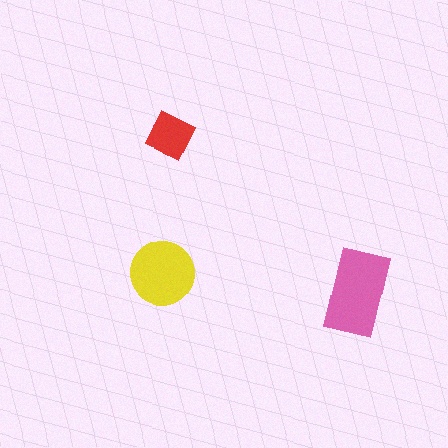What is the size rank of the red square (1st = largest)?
3rd.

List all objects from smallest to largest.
The red square, the yellow circle, the pink rectangle.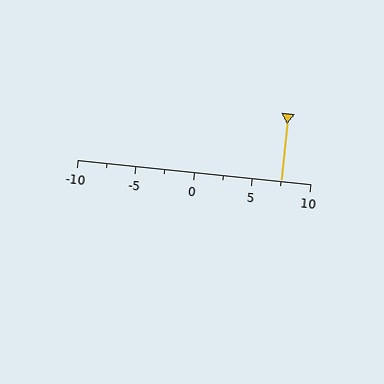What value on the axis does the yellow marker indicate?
The marker indicates approximately 7.5.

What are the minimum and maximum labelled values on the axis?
The axis runs from -10 to 10.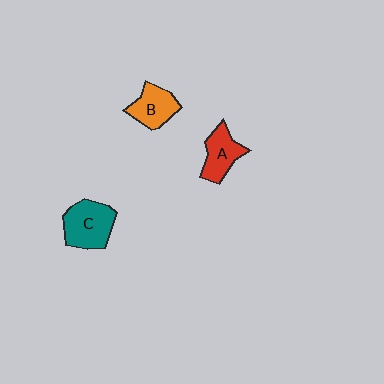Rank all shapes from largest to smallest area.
From largest to smallest: C (teal), B (orange), A (red).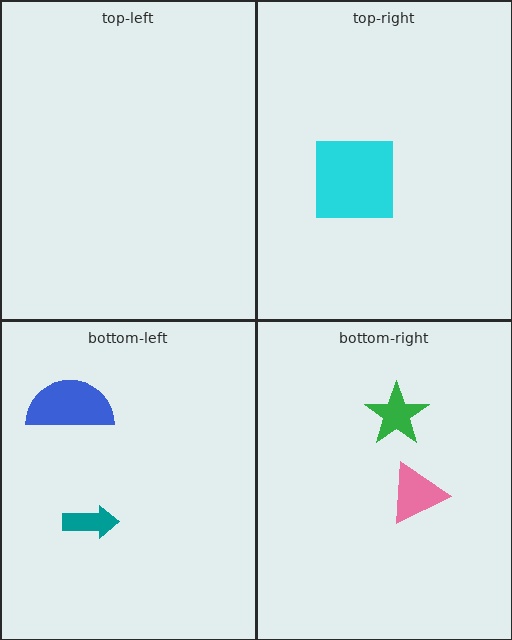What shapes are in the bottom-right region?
The green star, the pink triangle.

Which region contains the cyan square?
The top-right region.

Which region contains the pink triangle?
The bottom-right region.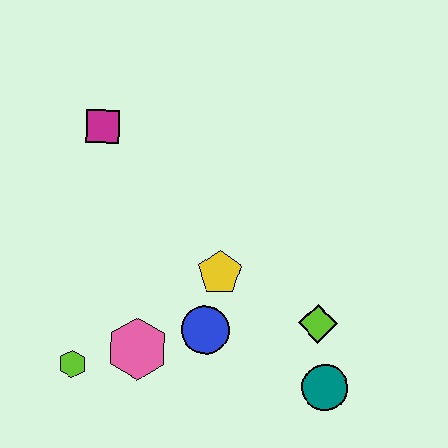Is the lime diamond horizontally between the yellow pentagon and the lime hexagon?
No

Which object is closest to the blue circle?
The yellow pentagon is closest to the blue circle.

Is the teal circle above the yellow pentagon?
No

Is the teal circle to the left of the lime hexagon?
No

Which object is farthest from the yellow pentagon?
The magenta square is farthest from the yellow pentagon.